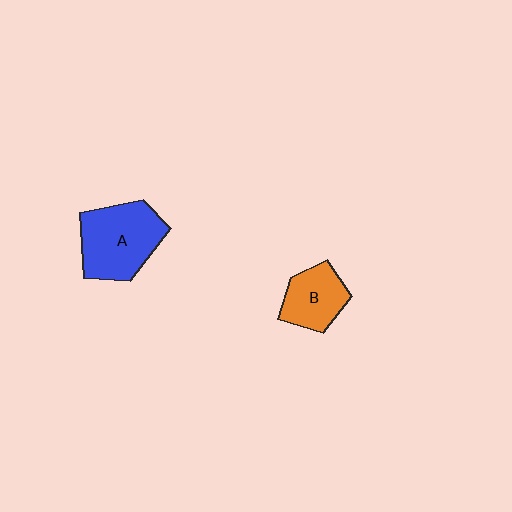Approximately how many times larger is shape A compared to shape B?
Approximately 1.6 times.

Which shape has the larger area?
Shape A (blue).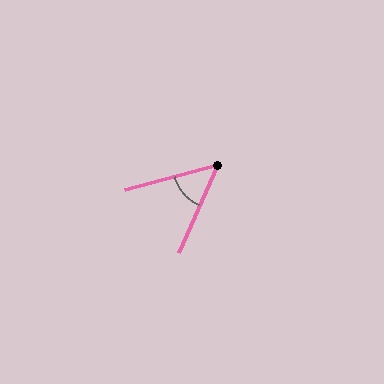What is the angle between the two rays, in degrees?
Approximately 51 degrees.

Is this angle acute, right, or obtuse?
It is acute.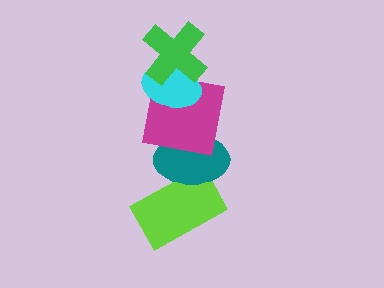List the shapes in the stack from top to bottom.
From top to bottom: the green cross, the cyan ellipse, the magenta square, the teal ellipse, the lime rectangle.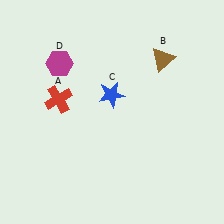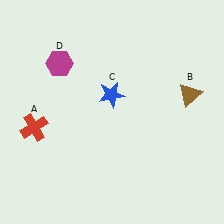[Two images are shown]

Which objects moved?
The objects that moved are: the red cross (A), the brown triangle (B).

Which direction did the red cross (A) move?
The red cross (A) moved down.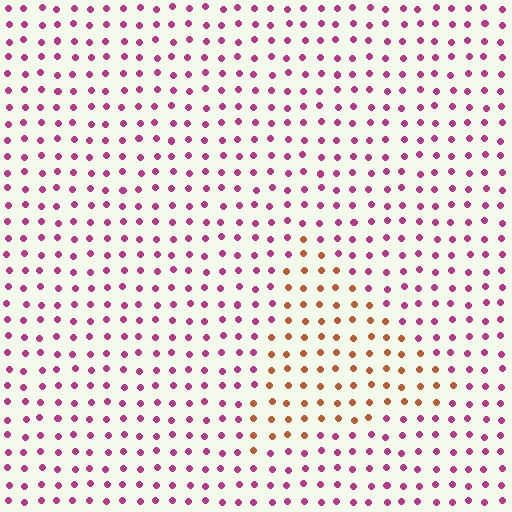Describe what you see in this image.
The image is filled with small magenta elements in a uniform arrangement. A triangle-shaped region is visible where the elements are tinted to a slightly different hue, forming a subtle color boundary.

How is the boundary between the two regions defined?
The boundary is defined purely by a slight shift in hue (about 57 degrees). Spacing, size, and orientation are identical on both sides.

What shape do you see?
I see a triangle.